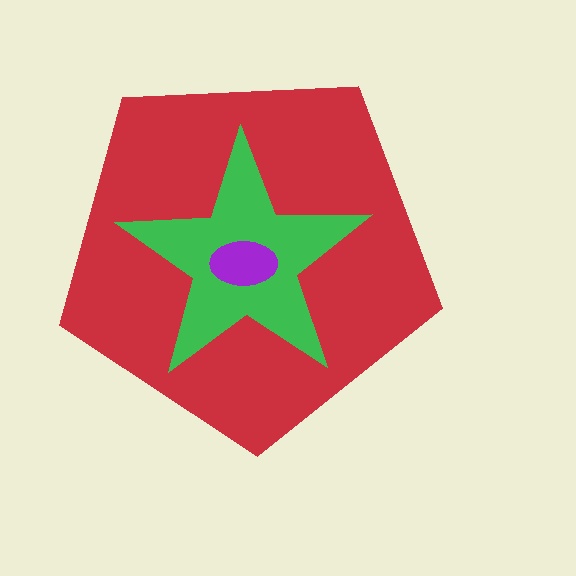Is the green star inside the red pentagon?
Yes.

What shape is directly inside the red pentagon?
The green star.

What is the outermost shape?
The red pentagon.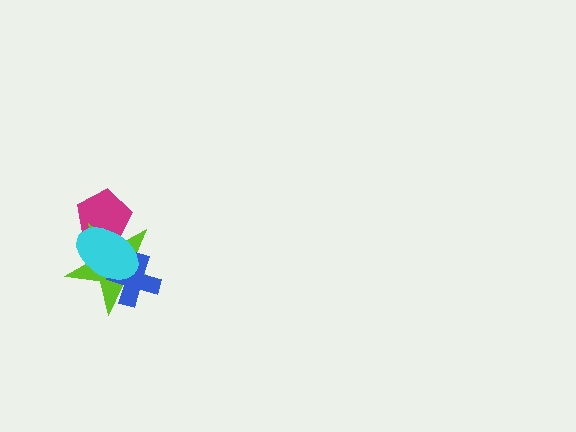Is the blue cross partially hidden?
Yes, it is partially covered by another shape.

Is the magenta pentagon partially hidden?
Yes, it is partially covered by another shape.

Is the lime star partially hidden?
Yes, it is partially covered by another shape.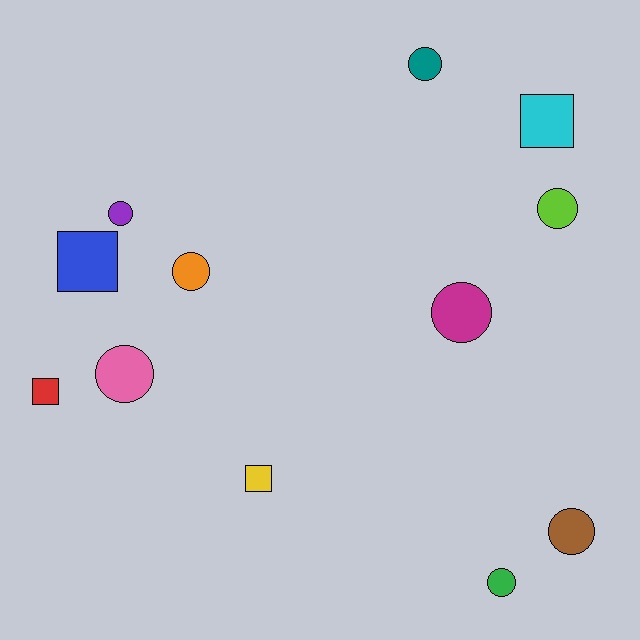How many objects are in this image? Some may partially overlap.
There are 12 objects.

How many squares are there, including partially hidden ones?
There are 4 squares.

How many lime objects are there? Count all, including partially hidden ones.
There is 1 lime object.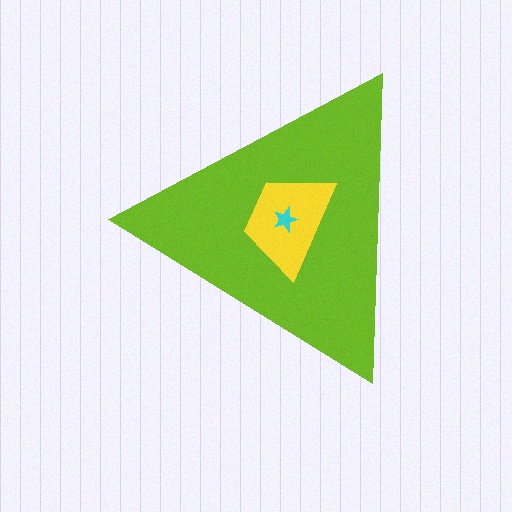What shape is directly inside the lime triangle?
The yellow trapezoid.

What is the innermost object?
The cyan star.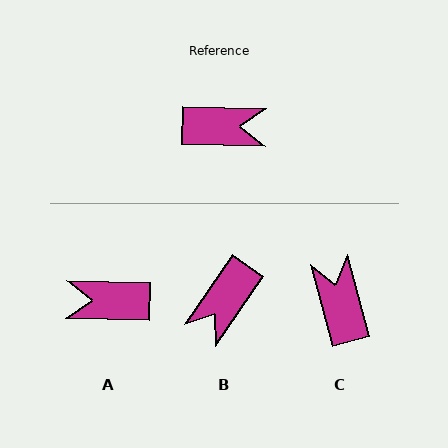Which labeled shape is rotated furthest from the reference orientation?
A, about 180 degrees away.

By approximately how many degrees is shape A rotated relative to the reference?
Approximately 180 degrees clockwise.